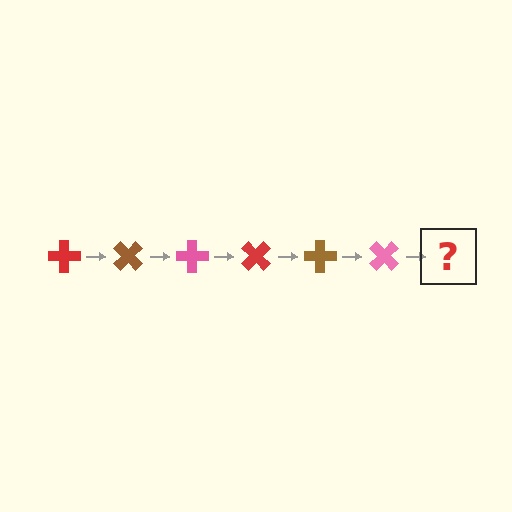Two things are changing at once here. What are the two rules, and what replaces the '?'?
The two rules are that it rotates 45 degrees each step and the color cycles through red, brown, and pink. The '?' should be a red cross, rotated 270 degrees from the start.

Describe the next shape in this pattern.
It should be a red cross, rotated 270 degrees from the start.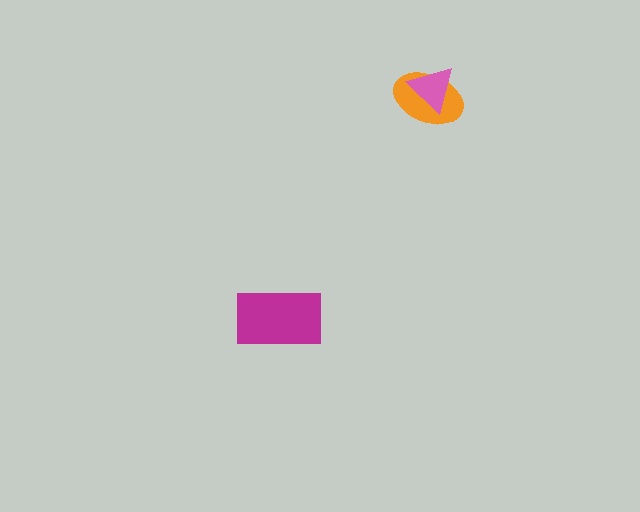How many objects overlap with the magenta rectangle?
0 objects overlap with the magenta rectangle.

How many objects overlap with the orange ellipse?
1 object overlaps with the orange ellipse.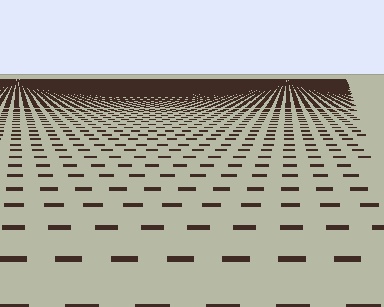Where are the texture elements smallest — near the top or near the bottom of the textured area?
Near the top.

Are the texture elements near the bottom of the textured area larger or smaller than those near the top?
Larger. Near the bottom, elements are closer to the viewer and appear at a bigger on-screen size.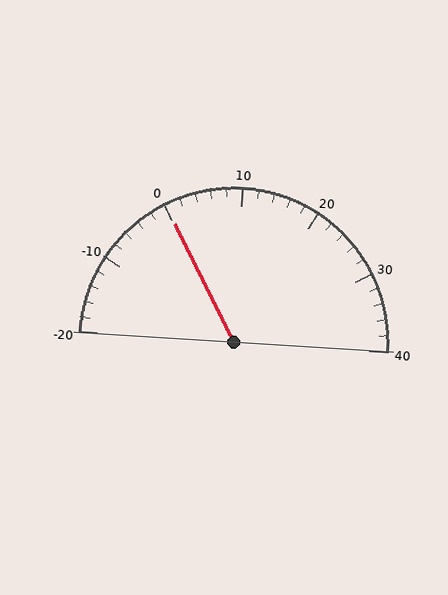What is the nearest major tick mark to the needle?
The nearest major tick mark is 0.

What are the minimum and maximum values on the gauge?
The gauge ranges from -20 to 40.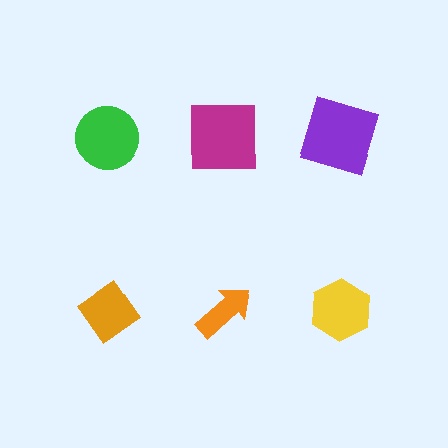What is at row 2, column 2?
An orange arrow.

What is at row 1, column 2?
A magenta square.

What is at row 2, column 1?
An orange diamond.